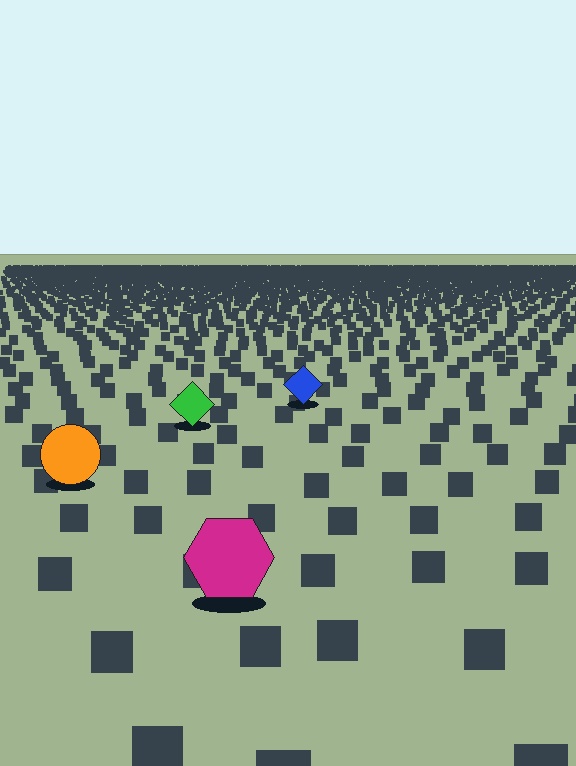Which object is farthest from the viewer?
The blue diamond is farthest from the viewer. It appears smaller and the ground texture around it is denser.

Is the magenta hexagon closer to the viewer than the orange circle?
Yes. The magenta hexagon is closer — you can tell from the texture gradient: the ground texture is coarser near it.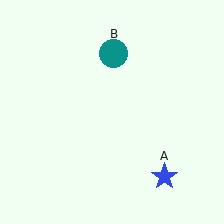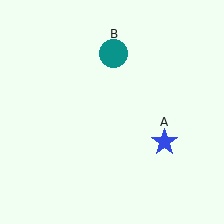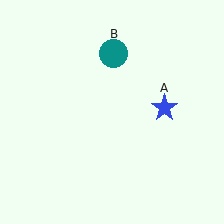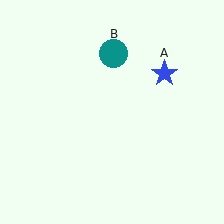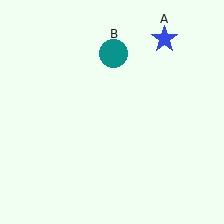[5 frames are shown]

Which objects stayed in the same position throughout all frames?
Teal circle (object B) remained stationary.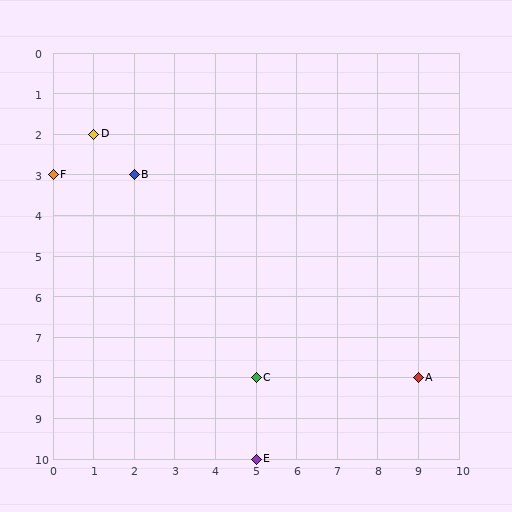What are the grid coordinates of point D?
Point D is at grid coordinates (1, 2).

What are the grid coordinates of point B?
Point B is at grid coordinates (2, 3).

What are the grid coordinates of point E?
Point E is at grid coordinates (5, 10).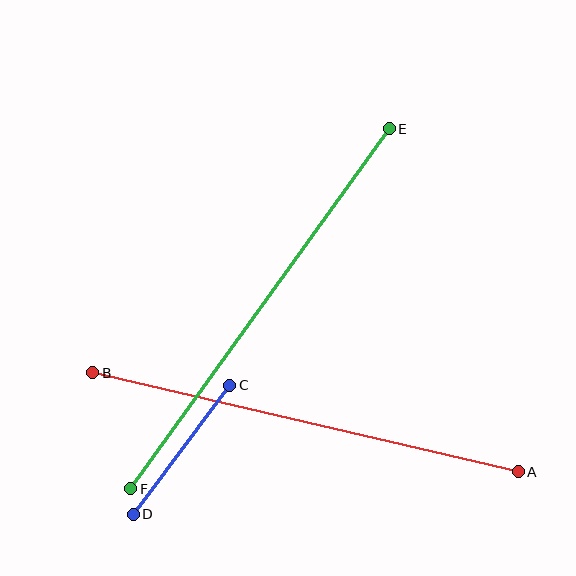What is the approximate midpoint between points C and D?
The midpoint is at approximately (181, 450) pixels.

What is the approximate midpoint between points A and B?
The midpoint is at approximately (305, 422) pixels.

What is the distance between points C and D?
The distance is approximately 161 pixels.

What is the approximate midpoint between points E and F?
The midpoint is at approximately (260, 309) pixels.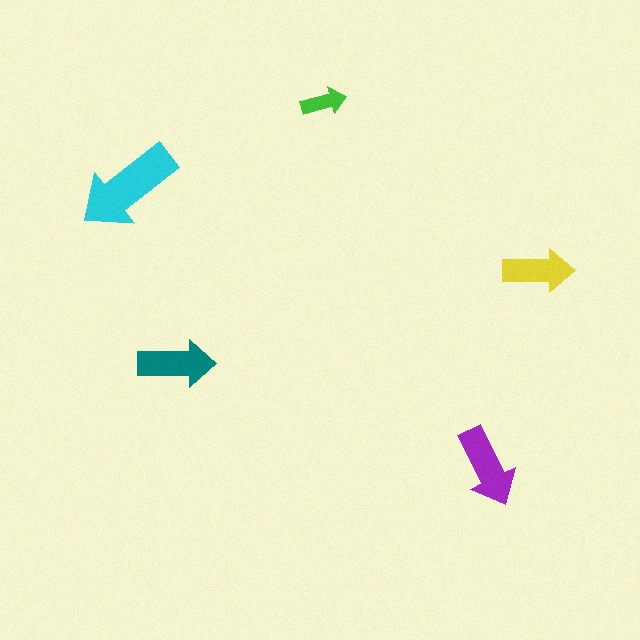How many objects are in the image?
There are 5 objects in the image.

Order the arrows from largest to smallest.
the cyan one, the purple one, the teal one, the yellow one, the green one.